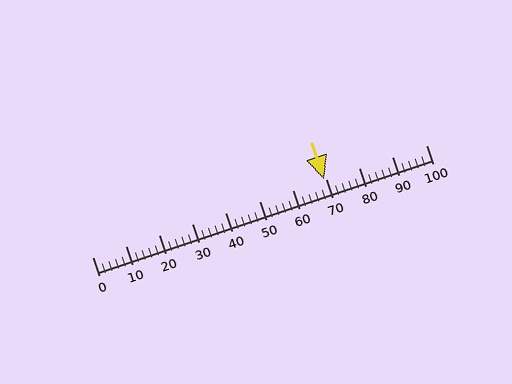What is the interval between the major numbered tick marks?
The major tick marks are spaced 10 units apart.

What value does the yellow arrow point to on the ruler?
The yellow arrow points to approximately 69.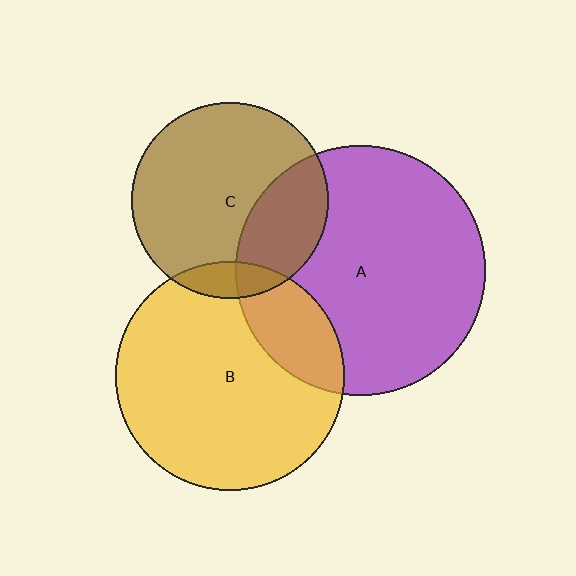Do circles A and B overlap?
Yes.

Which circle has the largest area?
Circle A (purple).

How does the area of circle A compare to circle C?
Approximately 1.6 times.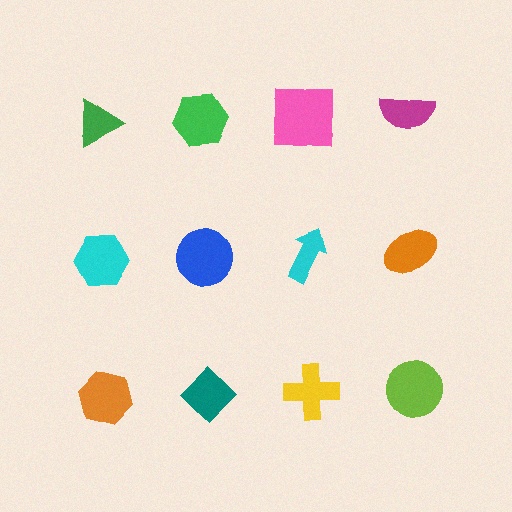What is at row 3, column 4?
A lime circle.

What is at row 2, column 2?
A blue circle.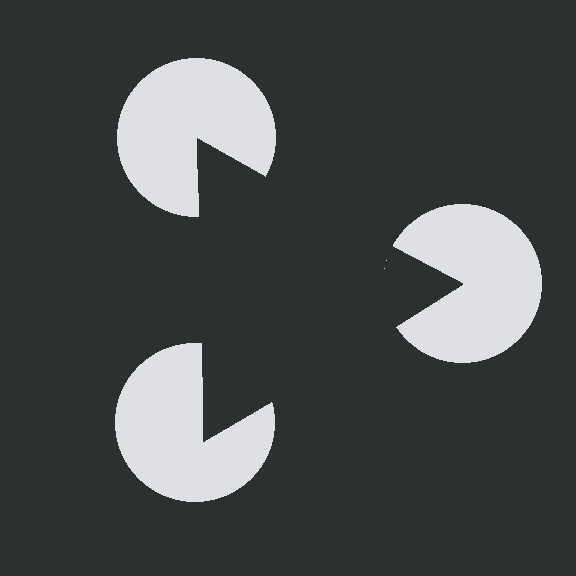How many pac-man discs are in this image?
There are 3 — one at each vertex of the illusory triangle.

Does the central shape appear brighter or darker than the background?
It typically appears slightly darker than the background, even though no actual brightness change is drawn.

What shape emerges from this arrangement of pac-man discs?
An illusory triangle — its edges are inferred from the aligned wedge cuts in the pac-man discs, not physically drawn.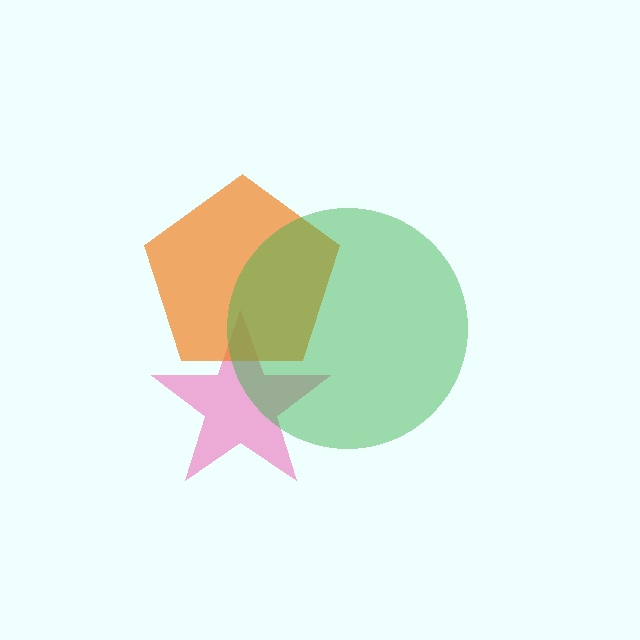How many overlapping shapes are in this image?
There are 3 overlapping shapes in the image.